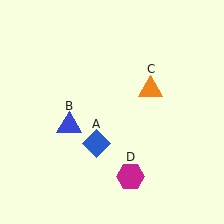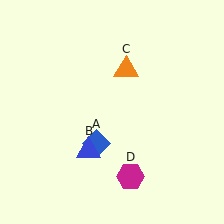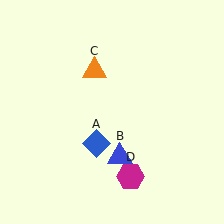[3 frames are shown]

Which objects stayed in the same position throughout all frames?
Blue diamond (object A) and magenta hexagon (object D) remained stationary.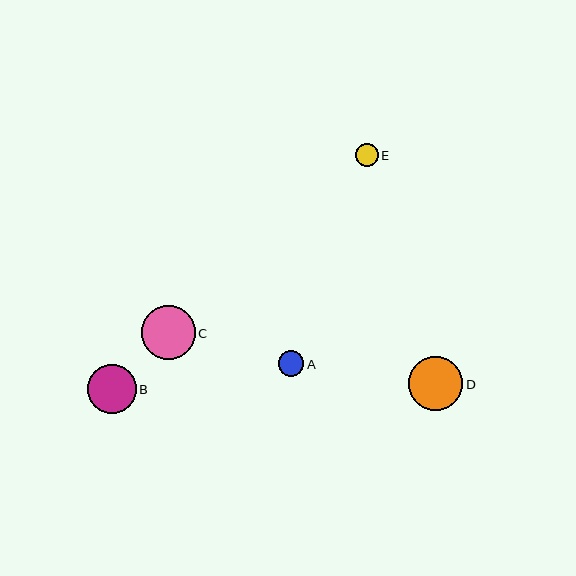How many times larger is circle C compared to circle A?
Circle C is approximately 2.1 times the size of circle A.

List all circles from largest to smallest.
From largest to smallest: D, C, B, A, E.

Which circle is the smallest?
Circle E is the smallest with a size of approximately 23 pixels.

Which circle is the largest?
Circle D is the largest with a size of approximately 54 pixels.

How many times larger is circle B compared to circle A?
Circle B is approximately 1.9 times the size of circle A.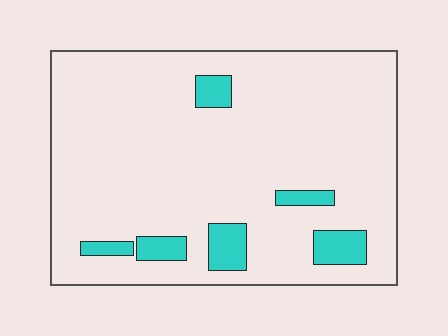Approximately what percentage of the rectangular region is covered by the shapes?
Approximately 10%.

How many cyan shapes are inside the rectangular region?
6.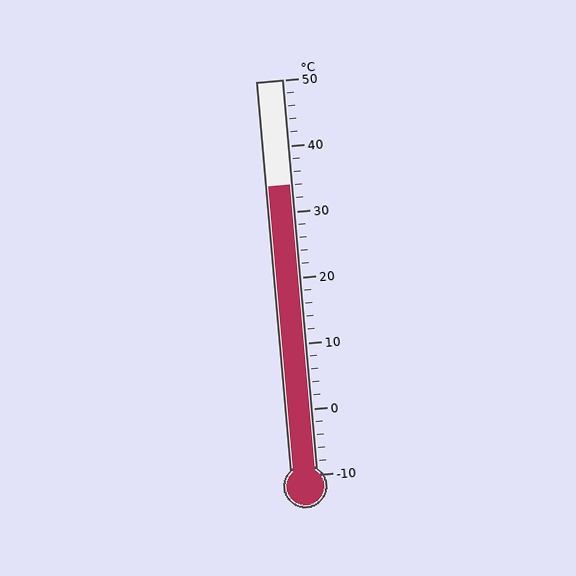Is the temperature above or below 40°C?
The temperature is below 40°C.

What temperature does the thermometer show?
The thermometer shows approximately 34°C.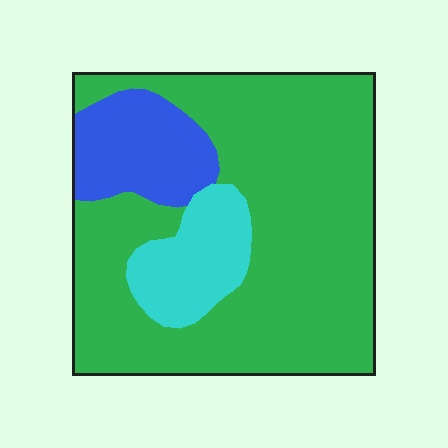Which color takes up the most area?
Green, at roughly 75%.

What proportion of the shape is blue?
Blue covers 15% of the shape.